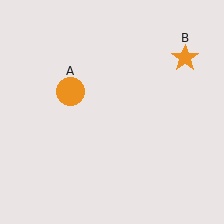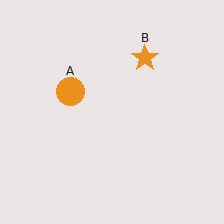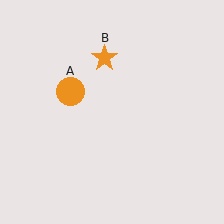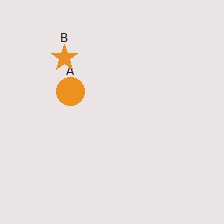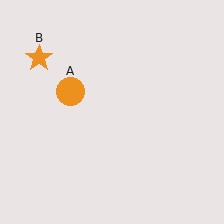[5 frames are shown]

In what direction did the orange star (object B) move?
The orange star (object B) moved left.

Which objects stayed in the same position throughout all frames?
Orange circle (object A) remained stationary.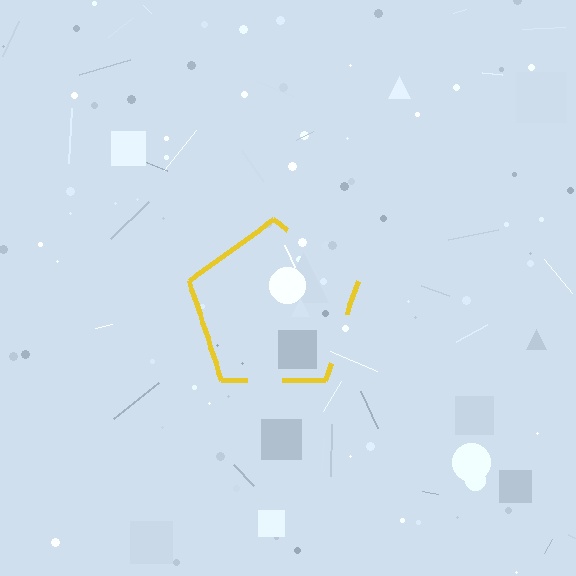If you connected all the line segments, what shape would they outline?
They would outline a pentagon.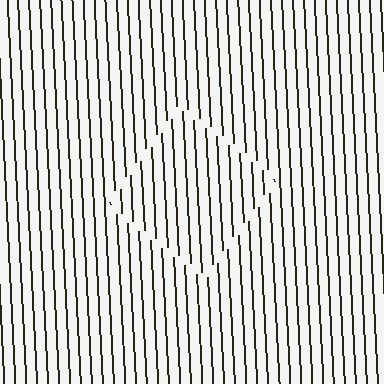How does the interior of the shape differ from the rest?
The interior of the shape contains the same grating, shifted by half a period — the contour is defined by the phase discontinuity where line-ends from the inner and outer gratings abut.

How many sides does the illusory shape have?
4 sides — the line-ends trace a square.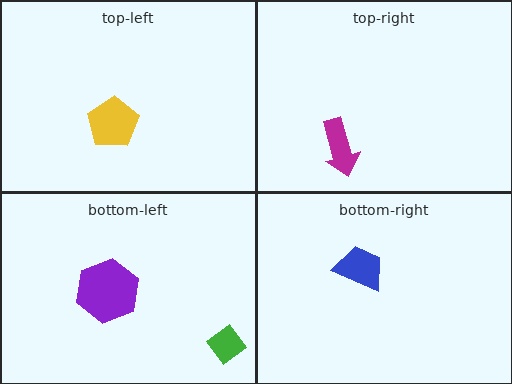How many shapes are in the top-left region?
1.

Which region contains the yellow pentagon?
The top-left region.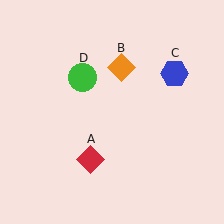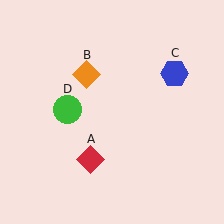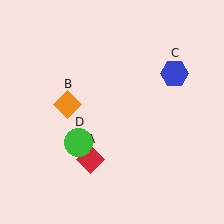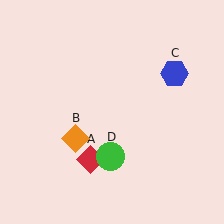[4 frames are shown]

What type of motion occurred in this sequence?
The orange diamond (object B), green circle (object D) rotated counterclockwise around the center of the scene.